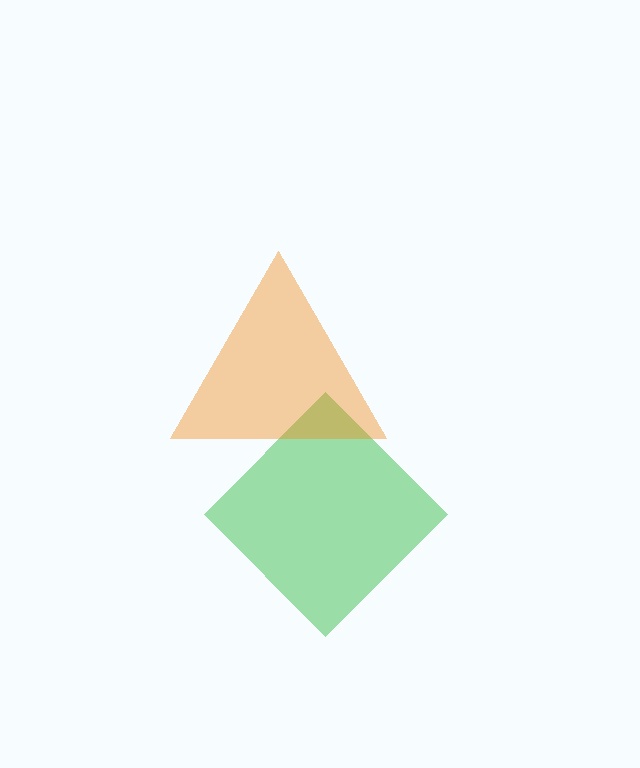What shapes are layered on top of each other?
The layered shapes are: a green diamond, an orange triangle.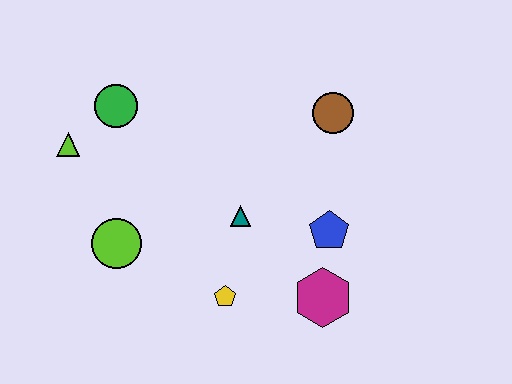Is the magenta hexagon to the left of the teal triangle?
No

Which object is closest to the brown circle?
The blue pentagon is closest to the brown circle.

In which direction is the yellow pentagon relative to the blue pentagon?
The yellow pentagon is to the left of the blue pentagon.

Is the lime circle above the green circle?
No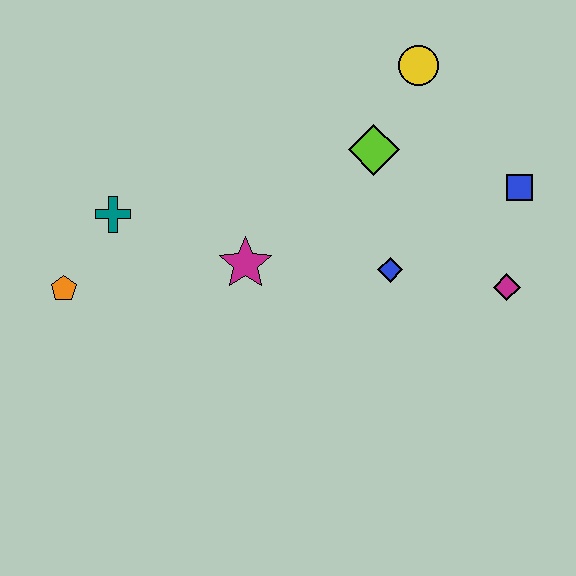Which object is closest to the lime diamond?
The yellow circle is closest to the lime diamond.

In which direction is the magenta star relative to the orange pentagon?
The magenta star is to the right of the orange pentagon.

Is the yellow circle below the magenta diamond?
No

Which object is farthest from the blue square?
The orange pentagon is farthest from the blue square.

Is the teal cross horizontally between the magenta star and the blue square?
No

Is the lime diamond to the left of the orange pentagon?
No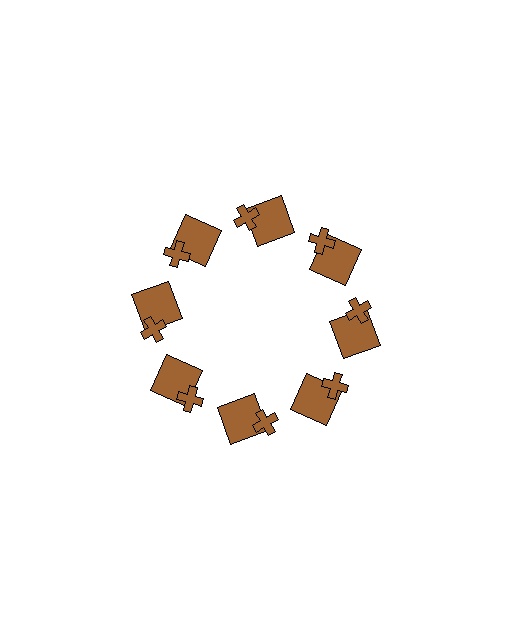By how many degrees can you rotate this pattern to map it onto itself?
The pattern maps onto itself every 45 degrees of rotation.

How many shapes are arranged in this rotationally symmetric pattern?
There are 16 shapes, arranged in 8 groups of 2.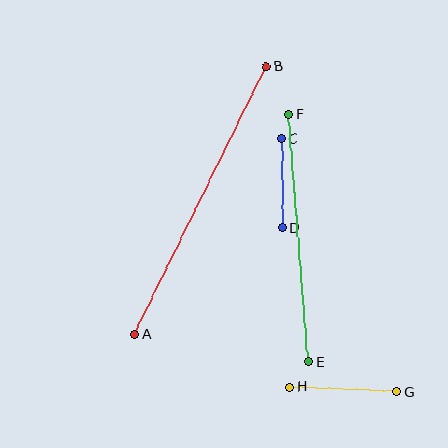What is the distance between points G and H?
The distance is approximately 107 pixels.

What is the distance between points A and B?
The distance is approximately 299 pixels.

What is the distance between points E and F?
The distance is approximately 248 pixels.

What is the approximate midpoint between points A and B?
The midpoint is at approximately (200, 201) pixels.